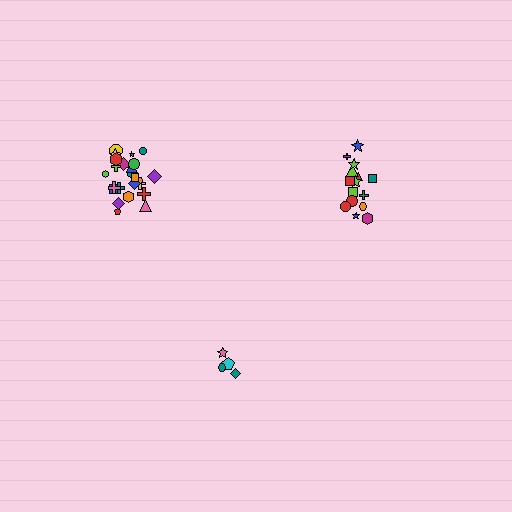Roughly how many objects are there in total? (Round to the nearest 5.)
Roughly 45 objects in total.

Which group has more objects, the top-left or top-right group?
The top-left group.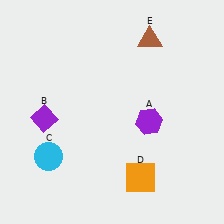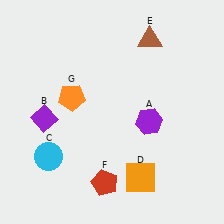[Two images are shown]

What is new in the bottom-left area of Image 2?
A red pentagon (F) was added in the bottom-left area of Image 2.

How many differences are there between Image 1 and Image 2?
There are 2 differences between the two images.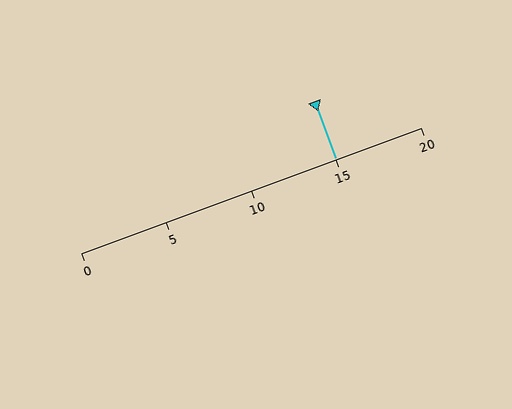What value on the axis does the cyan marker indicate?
The marker indicates approximately 15.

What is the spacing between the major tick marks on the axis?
The major ticks are spaced 5 apart.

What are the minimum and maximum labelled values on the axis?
The axis runs from 0 to 20.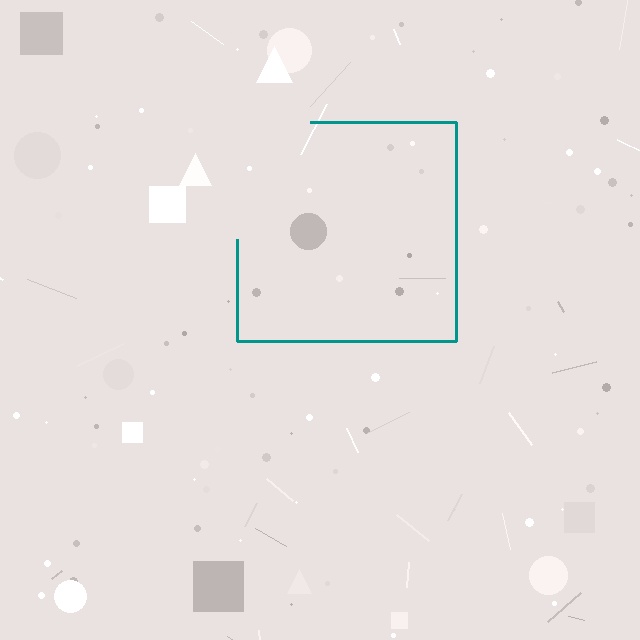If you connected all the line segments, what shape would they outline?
They would outline a square.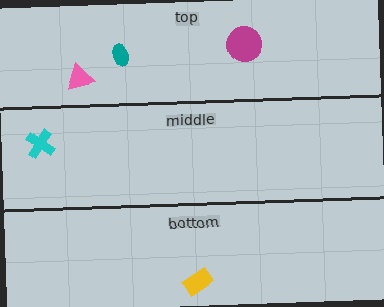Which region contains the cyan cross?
The middle region.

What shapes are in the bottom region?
The yellow rectangle.